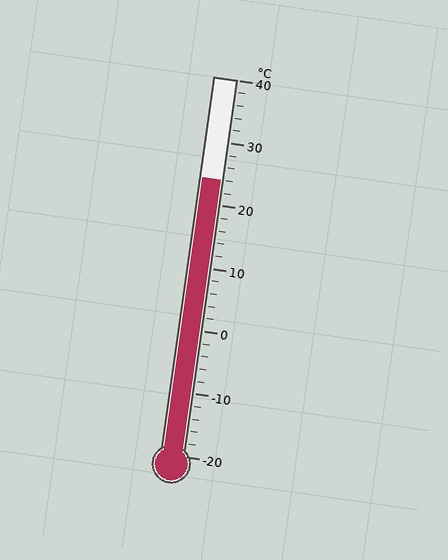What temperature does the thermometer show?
The thermometer shows approximately 24°C.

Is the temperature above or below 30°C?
The temperature is below 30°C.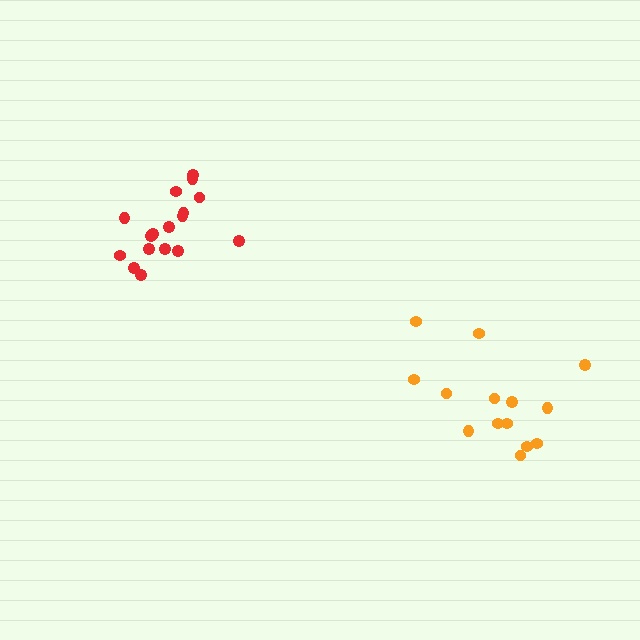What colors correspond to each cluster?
The clusters are colored: orange, red.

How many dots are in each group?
Group 1: 14 dots, Group 2: 17 dots (31 total).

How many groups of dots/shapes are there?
There are 2 groups.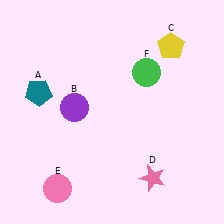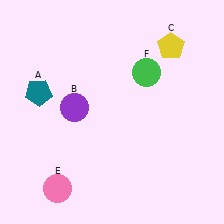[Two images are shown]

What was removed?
The pink star (D) was removed in Image 2.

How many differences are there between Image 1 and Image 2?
There is 1 difference between the two images.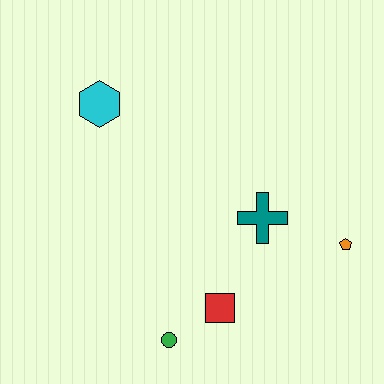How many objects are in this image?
There are 5 objects.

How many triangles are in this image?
There are no triangles.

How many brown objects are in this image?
There are no brown objects.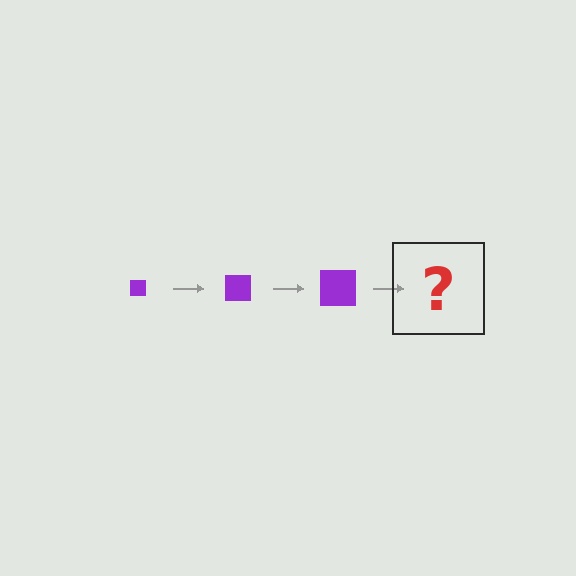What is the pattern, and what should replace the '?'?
The pattern is that the square gets progressively larger each step. The '?' should be a purple square, larger than the previous one.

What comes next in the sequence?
The next element should be a purple square, larger than the previous one.